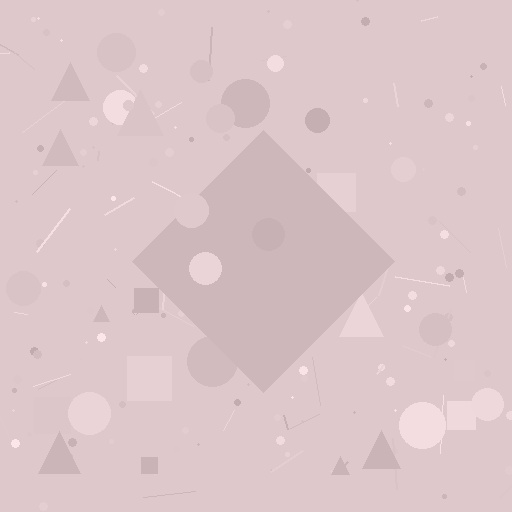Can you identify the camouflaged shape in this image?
The camouflaged shape is a diamond.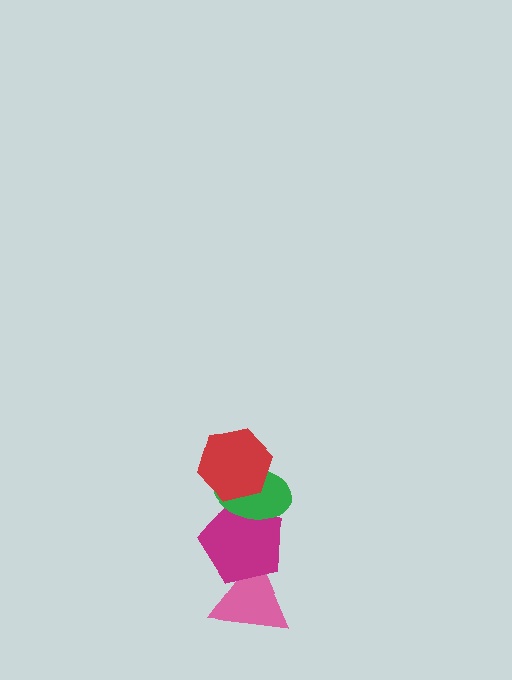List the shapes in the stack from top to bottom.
From top to bottom: the red hexagon, the green ellipse, the magenta pentagon, the pink triangle.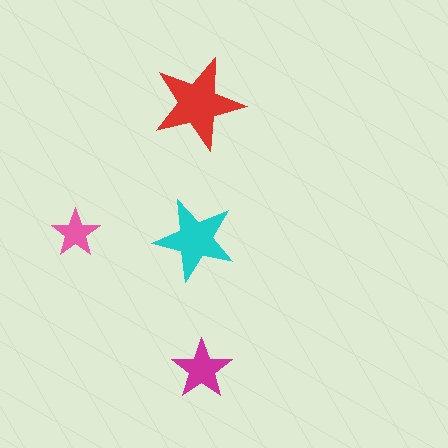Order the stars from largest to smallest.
the red one, the cyan one, the magenta one, the pink one.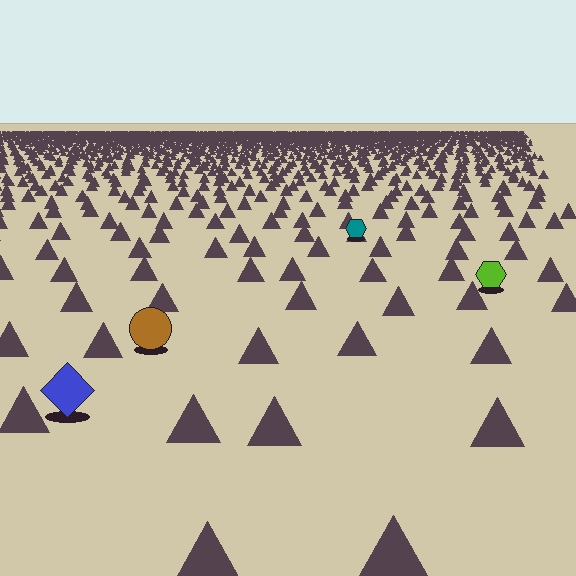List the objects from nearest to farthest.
From nearest to farthest: the blue diamond, the brown circle, the lime hexagon, the teal hexagon.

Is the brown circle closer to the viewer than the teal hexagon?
Yes. The brown circle is closer — you can tell from the texture gradient: the ground texture is coarser near it.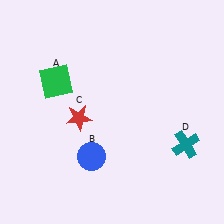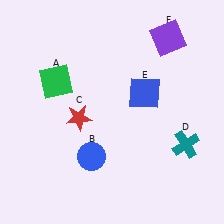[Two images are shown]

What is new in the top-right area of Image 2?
A blue square (E) was added in the top-right area of Image 2.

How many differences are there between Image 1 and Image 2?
There are 2 differences between the two images.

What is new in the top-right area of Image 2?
A purple square (F) was added in the top-right area of Image 2.